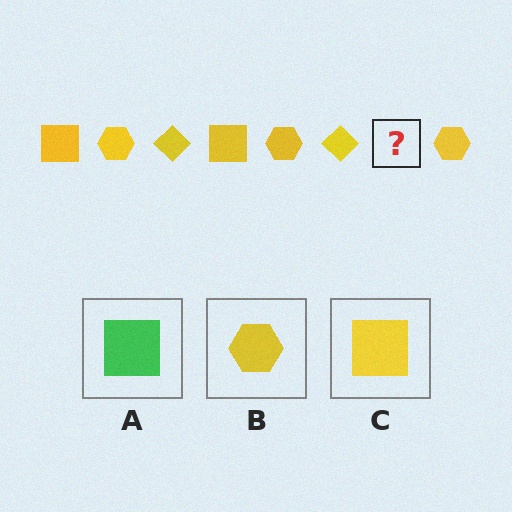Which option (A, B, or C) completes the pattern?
C.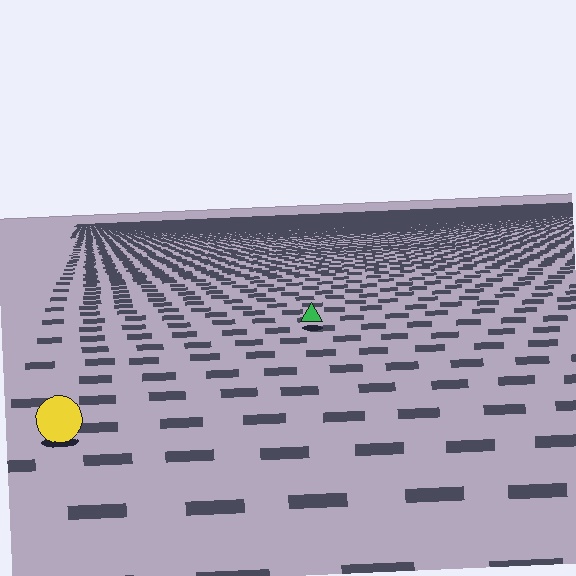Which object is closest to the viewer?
The yellow circle is closest. The texture marks near it are larger and more spread out.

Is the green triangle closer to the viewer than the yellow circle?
No. The yellow circle is closer — you can tell from the texture gradient: the ground texture is coarser near it.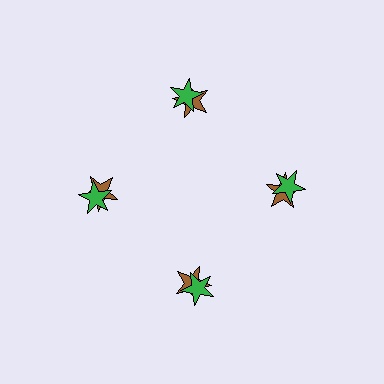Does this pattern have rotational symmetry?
Yes, this pattern has 4-fold rotational symmetry. It looks the same after rotating 90 degrees around the center.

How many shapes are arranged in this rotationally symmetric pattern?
There are 8 shapes, arranged in 4 groups of 2.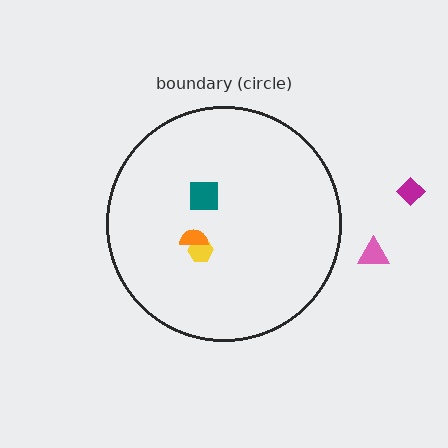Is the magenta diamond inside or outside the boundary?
Outside.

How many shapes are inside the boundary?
3 inside, 2 outside.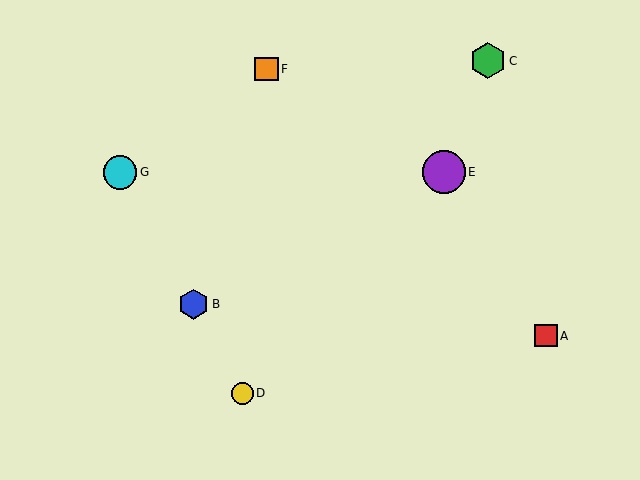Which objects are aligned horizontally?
Objects E, G are aligned horizontally.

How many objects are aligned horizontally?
2 objects (E, G) are aligned horizontally.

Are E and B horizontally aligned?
No, E is at y≈172 and B is at y≈304.